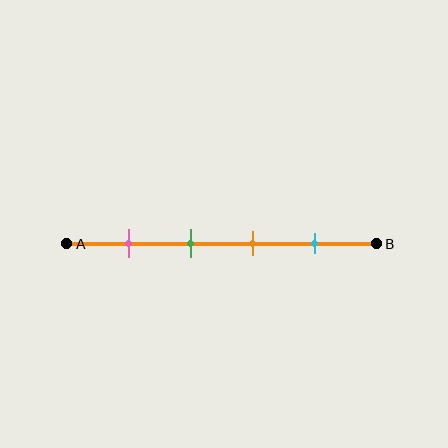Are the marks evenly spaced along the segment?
Yes, the marks are approximately evenly spaced.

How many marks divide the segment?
There are 4 marks dividing the segment.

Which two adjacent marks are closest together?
The green and orange marks are the closest adjacent pair.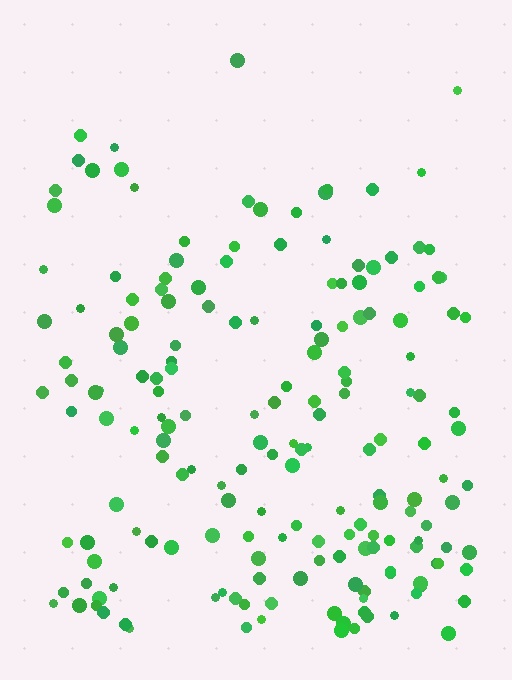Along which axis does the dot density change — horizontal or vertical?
Vertical.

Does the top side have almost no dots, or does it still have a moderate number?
Still a moderate number, just noticeably fewer than the bottom.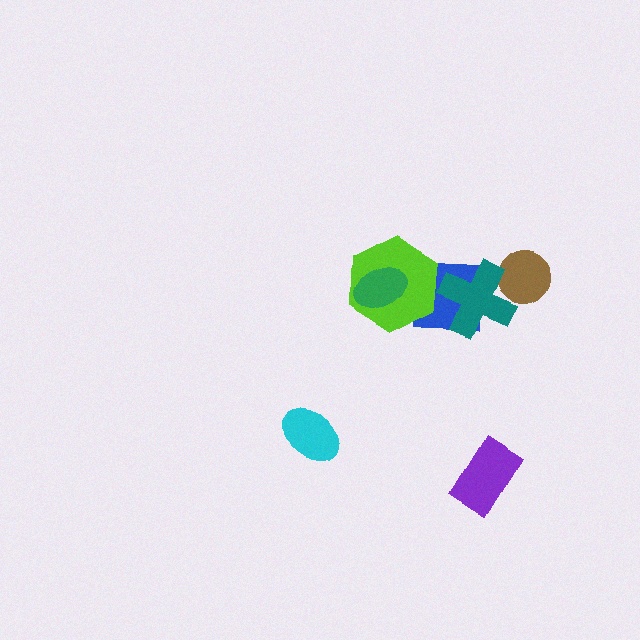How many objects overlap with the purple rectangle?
0 objects overlap with the purple rectangle.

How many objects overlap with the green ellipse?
1 object overlaps with the green ellipse.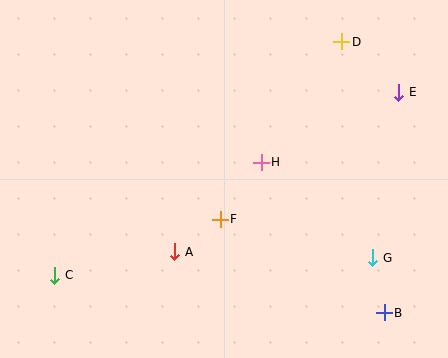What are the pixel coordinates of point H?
Point H is at (261, 162).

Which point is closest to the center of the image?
Point F at (220, 219) is closest to the center.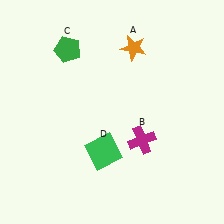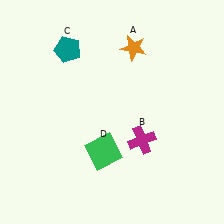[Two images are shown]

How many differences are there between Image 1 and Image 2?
There is 1 difference between the two images.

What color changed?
The pentagon (C) changed from green in Image 1 to teal in Image 2.